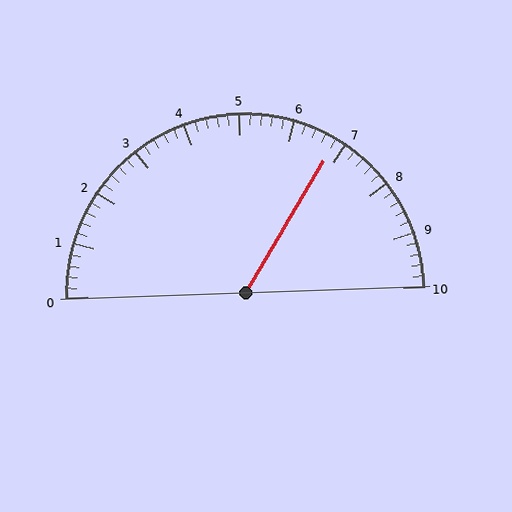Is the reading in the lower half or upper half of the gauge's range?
The reading is in the upper half of the range (0 to 10).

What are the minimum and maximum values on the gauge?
The gauge ranges from 0 to 10.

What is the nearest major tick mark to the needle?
The nearest major tick mark is 7.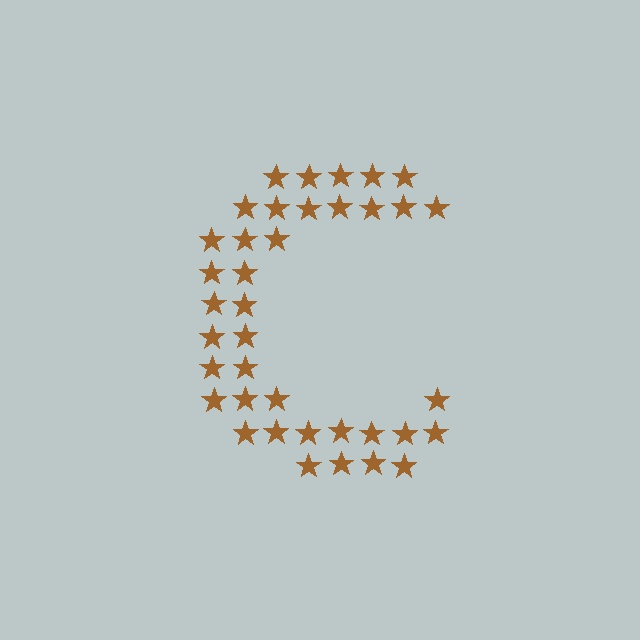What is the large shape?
The large shape is the letter C.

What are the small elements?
The small elements are stars.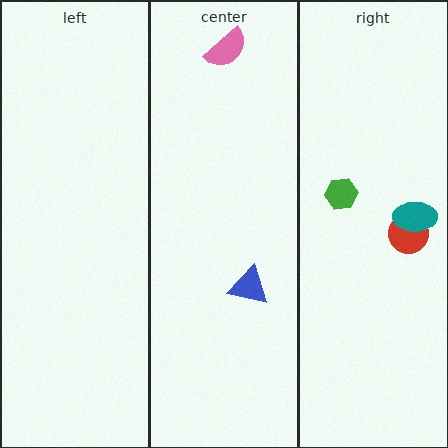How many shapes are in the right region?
3.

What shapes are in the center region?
The blue triangle, the pink semicircle.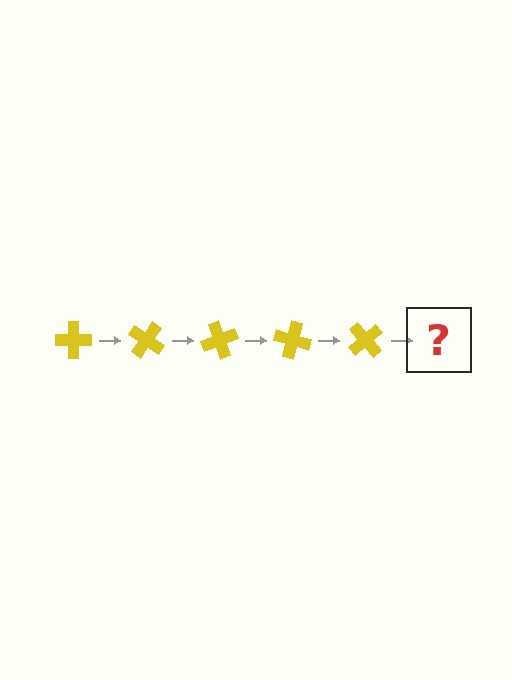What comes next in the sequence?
The next element should be a yellow cross rotated 175 degrees.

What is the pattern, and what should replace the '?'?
The pattern is that the cross rotates 35 degrees each step. The '?' should be a yellow cross rotated 175 degrees.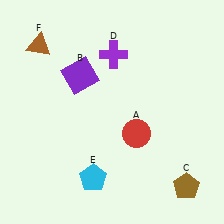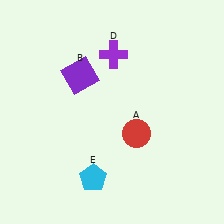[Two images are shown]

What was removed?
The brown triangle (F), the brown pentagon (C) were removed in Image 2.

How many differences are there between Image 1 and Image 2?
There are 2 differences between the two images.